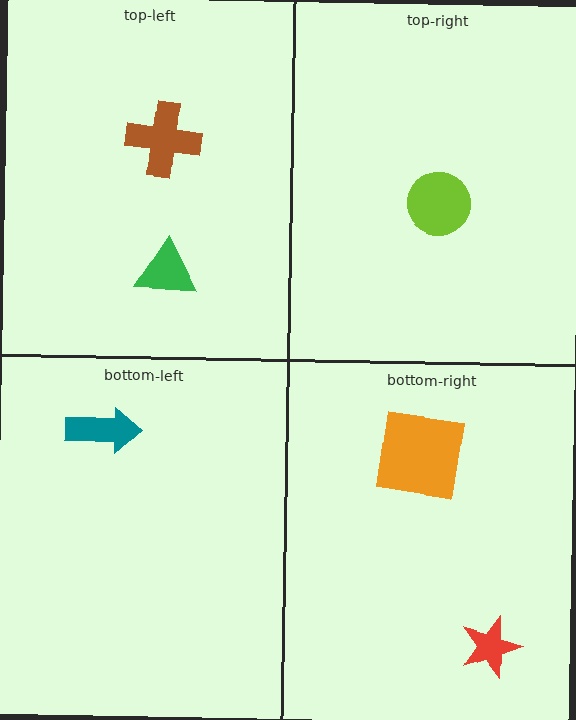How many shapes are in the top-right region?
1.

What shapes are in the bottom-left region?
The teal arrow.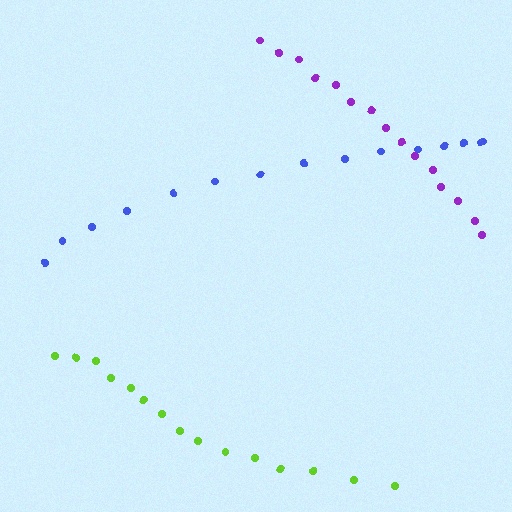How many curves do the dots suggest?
There are 3 distinct paths.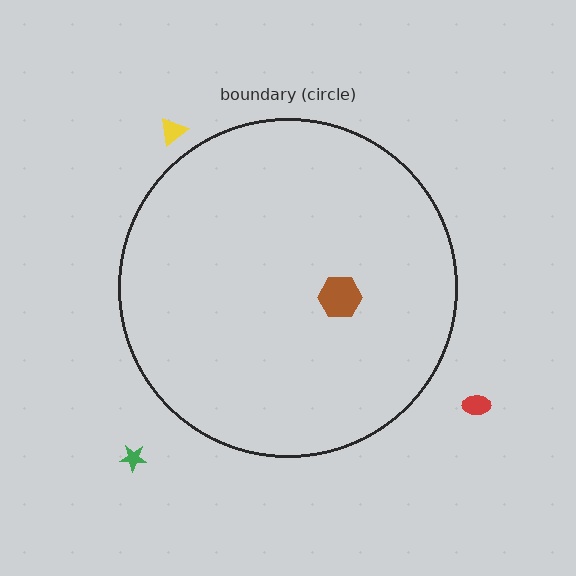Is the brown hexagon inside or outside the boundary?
Inside.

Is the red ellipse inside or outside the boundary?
Outside.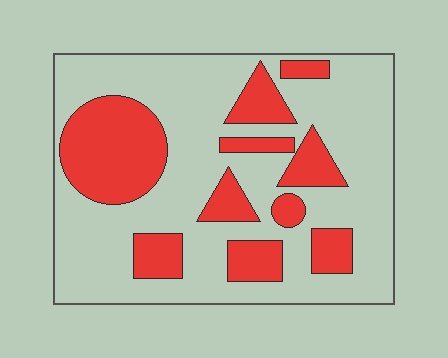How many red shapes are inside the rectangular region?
10.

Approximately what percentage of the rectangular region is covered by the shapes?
Approximately 30%.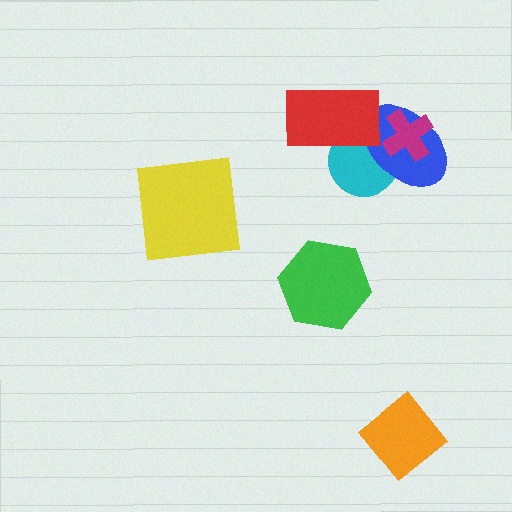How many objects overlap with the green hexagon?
0 objects overlap with the green hexagon.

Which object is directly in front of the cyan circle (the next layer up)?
The blue ellipse is directly in front of the cyan circle.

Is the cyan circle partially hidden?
Yes, it is partially covered by another shape.